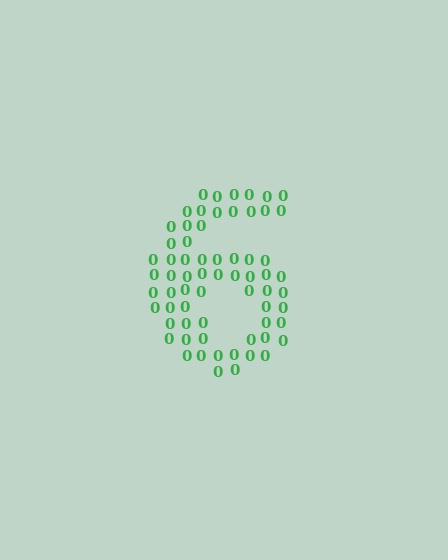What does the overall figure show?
The overall figure shows the digit 6.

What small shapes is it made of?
It is made of small digit 0's.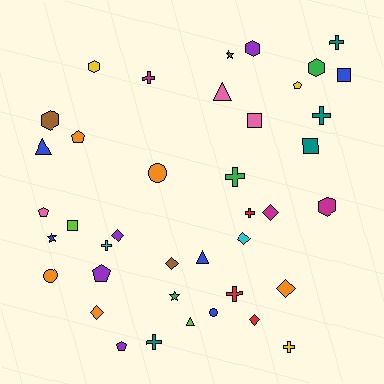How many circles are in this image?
There are 3 circles.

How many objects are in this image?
There are 40 objects.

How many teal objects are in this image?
There are 4 teal objects.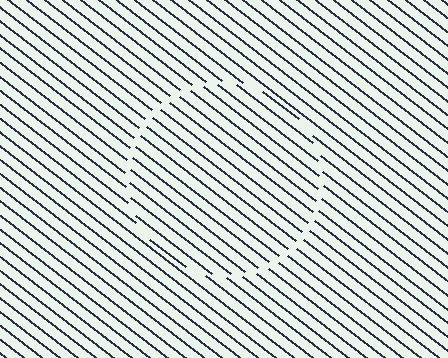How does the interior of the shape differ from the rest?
The interior of the shape contains the same grating, shifted by half a period — the contour is defined by the phase discontinuity where line-ends from the inner and outer gratings abut.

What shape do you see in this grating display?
An illusory circle. The interior of the shape contains the same grating, shifted by half a period — the contour is defined by the phase discontinuity where line-ends from the inner and outer gratings abut.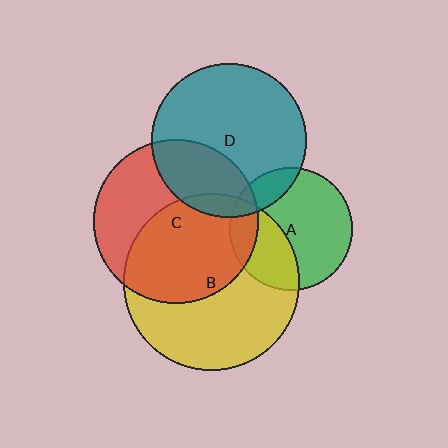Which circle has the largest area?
Circle B (yellow).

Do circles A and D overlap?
Yes.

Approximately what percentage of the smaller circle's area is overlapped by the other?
Approximately 15%.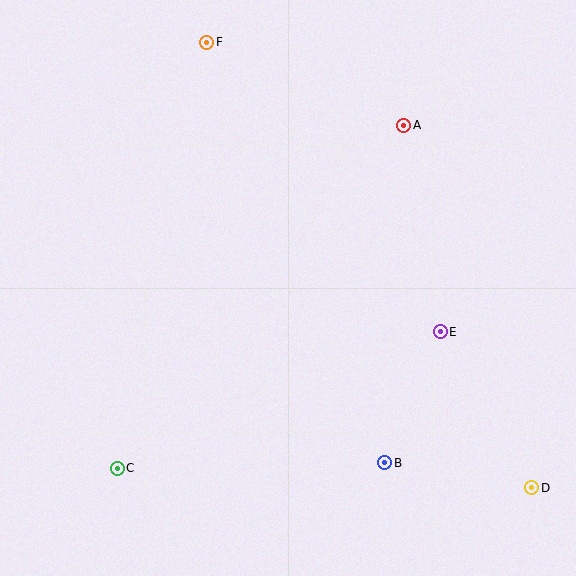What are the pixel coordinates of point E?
Point E is at (440, 332).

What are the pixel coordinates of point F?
Point F is at (207, 42).